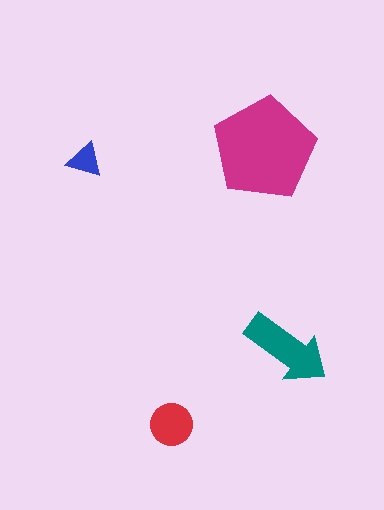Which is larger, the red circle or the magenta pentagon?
The magenta pentagon.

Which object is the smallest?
The blue triangle.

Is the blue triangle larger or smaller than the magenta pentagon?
Smaller.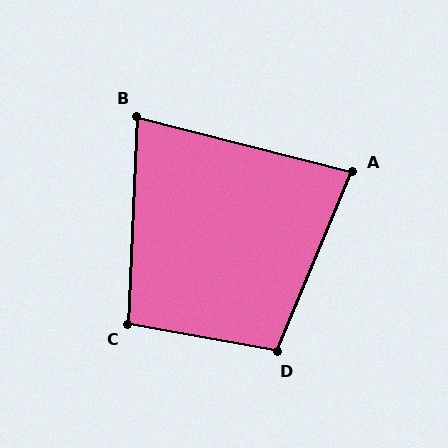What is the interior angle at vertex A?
Approximately 82 degrees (acute).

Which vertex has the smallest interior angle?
B, at approximately 78 degrees.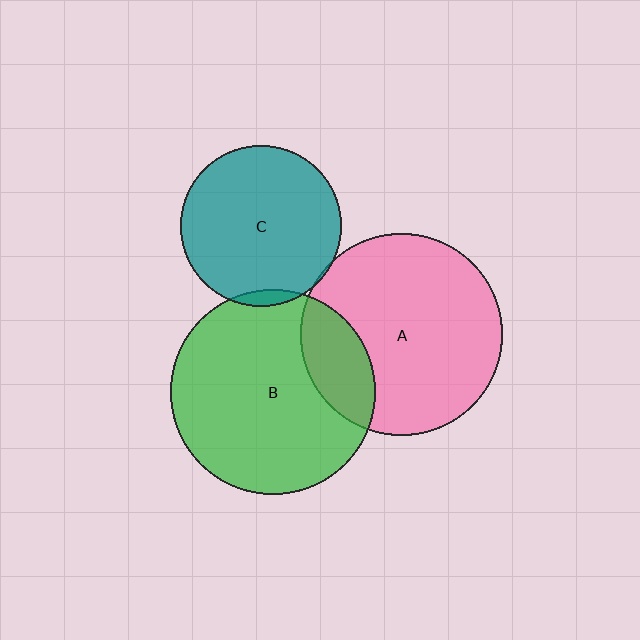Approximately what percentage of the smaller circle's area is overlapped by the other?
Approximately 20%.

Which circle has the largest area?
Circle B (green).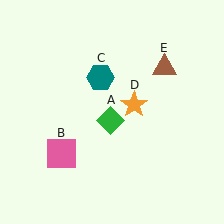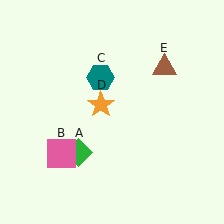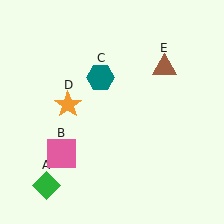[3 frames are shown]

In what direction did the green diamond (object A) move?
The green diamond (object A) moved down and to the left.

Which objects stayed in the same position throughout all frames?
Pink square (object B) and teal hexagon (object C) and brown triangle (object E) remained stationary.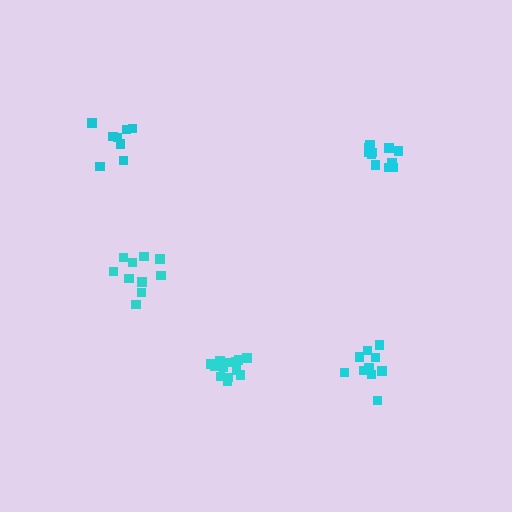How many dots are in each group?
Group 1: 8 dots, Group 2: 10 dots, Group 3: 11 dots, Group 4: 13 dots, Group 5: 10 dots (52 total).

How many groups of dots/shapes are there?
There are 5 groups.